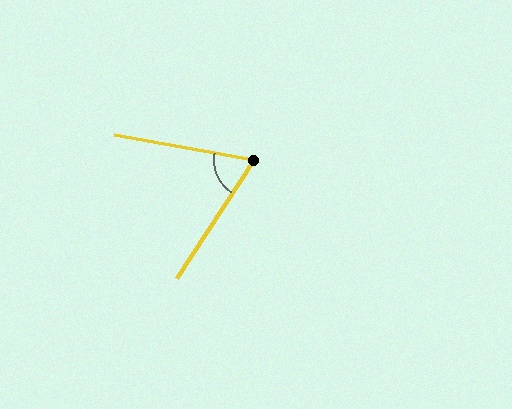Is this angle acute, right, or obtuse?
It is acute.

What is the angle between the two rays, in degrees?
Approximately 67 degrees.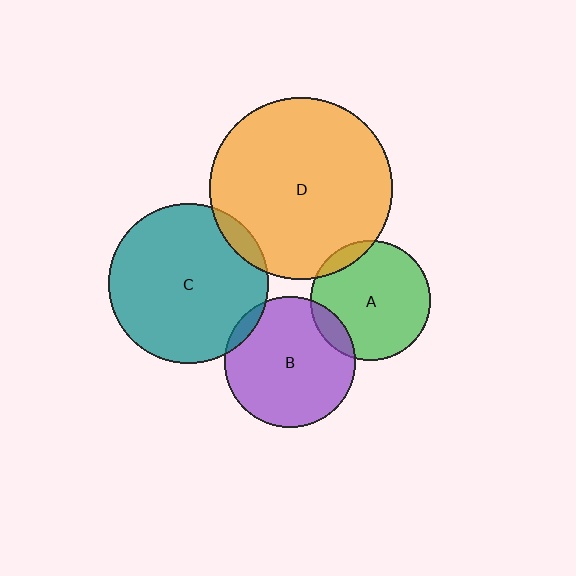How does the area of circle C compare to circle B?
Approximately 1.5 times.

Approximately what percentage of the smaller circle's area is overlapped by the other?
Approximately 5%.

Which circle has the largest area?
Circle D (orange).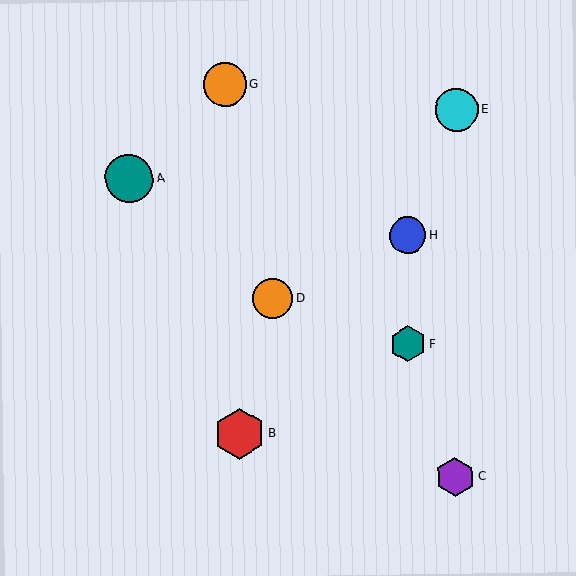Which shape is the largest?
The red hexagon (labeled B) is the largest.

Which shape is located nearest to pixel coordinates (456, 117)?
The cyan circle (labeled E) at (456, 110) is nearest to that location.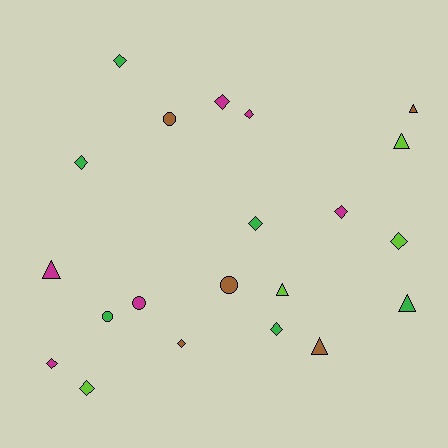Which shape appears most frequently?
Diamond, with 11 objects.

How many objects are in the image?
There are 21 objects.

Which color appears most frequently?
Magenta, with 6 objects.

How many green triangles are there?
There is 1 green triangle.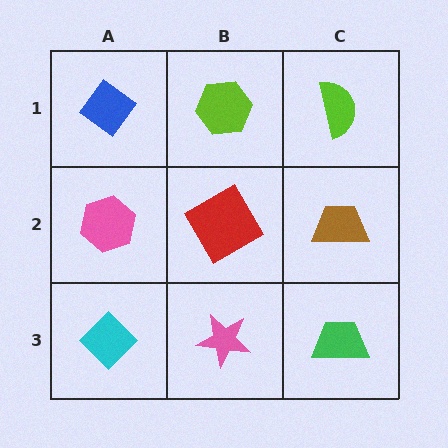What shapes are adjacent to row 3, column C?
A brown trapezoid (row 2, column C), a pink star (row 3, column B).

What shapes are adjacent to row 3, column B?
A red diamond (row 2, column B), a cyan diamond (row 3, column A), a green trapezoid (row 3, column C).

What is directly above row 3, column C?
A brown trapezoid.